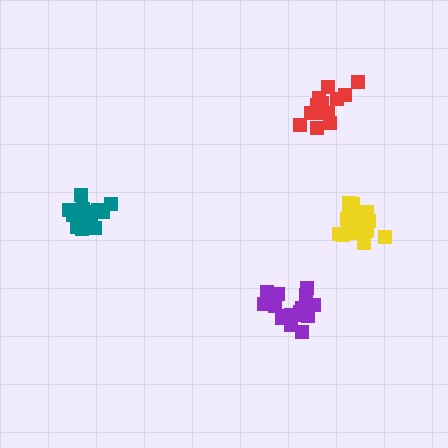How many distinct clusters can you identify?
There are 4 distinct clusters.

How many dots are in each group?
Group 1: 18 dots, Group 2: 15 dots, Group 3: 16 dots, Group 4: 16 dots (65 total).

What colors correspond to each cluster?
The clusters are colored: purple, red, teal, yellow.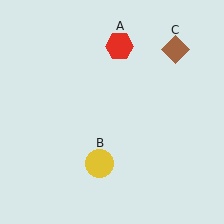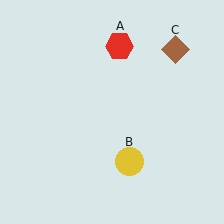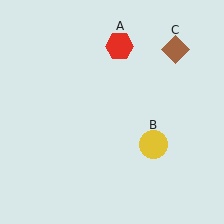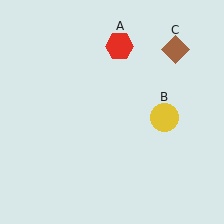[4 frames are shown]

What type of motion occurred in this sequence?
The yellow circle (object B) rotated counterclockwise around the center of the scene.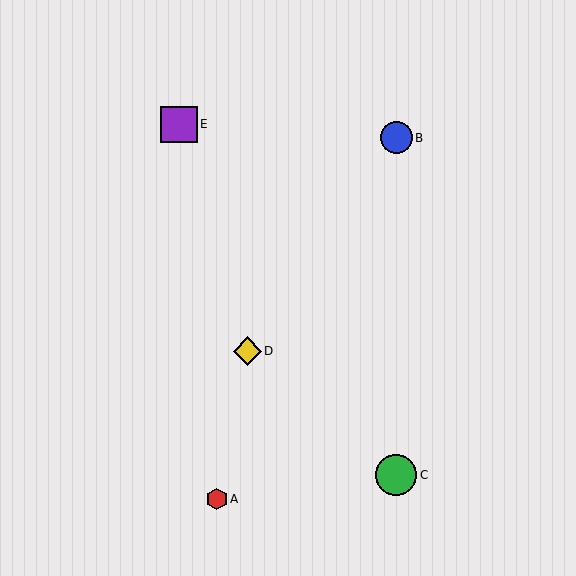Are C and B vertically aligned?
Yes, both are at x≈396.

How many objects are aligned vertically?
2 objects (B, C) are aligned vertically.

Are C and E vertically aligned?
No, C is at x≈396 and E is at x≈179.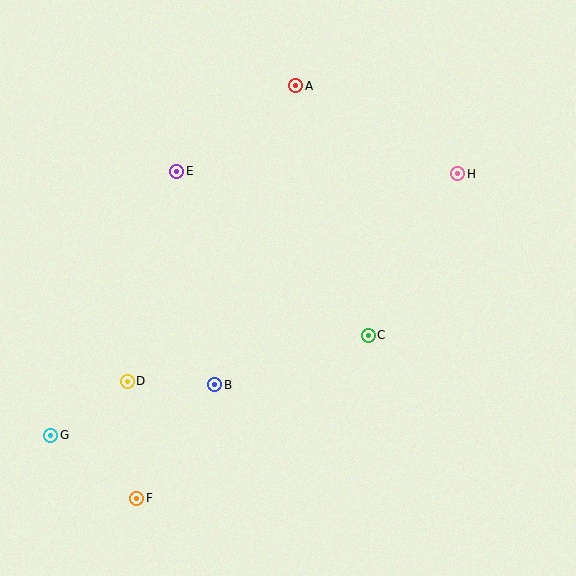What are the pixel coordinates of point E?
Point E is at (177, 171).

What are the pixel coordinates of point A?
Point A is at (296, 86).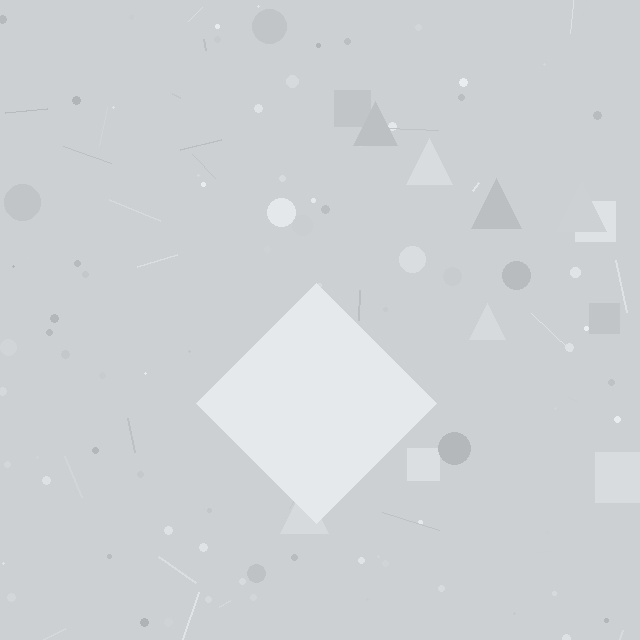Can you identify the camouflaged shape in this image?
The camouflaged shape is a diamond.